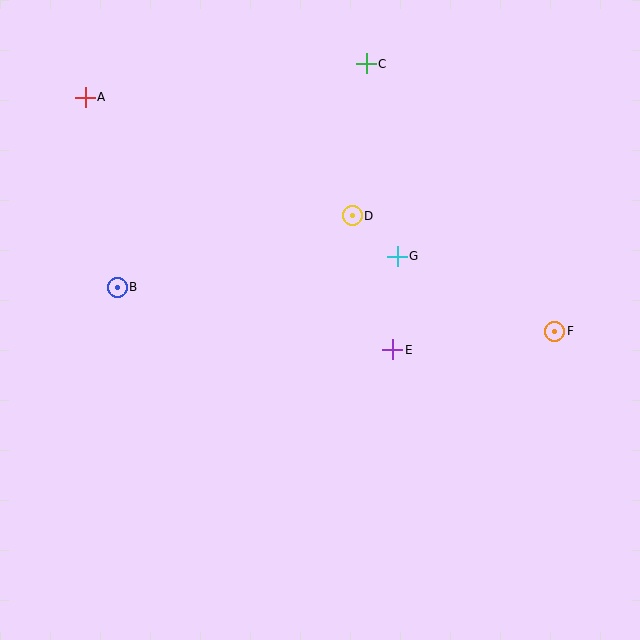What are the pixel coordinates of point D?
Point D is at (352, 216).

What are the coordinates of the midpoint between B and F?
The midpoint between B and F is at (336, 309).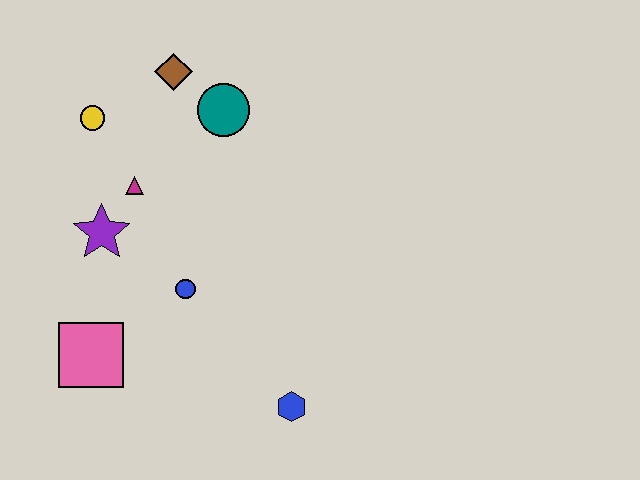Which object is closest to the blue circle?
The purple star is closest to the blue circle.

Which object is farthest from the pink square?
The brown diamond is farthest from the pink square.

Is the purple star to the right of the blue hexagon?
No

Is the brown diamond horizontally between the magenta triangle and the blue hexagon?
Yes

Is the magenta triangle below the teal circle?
Yes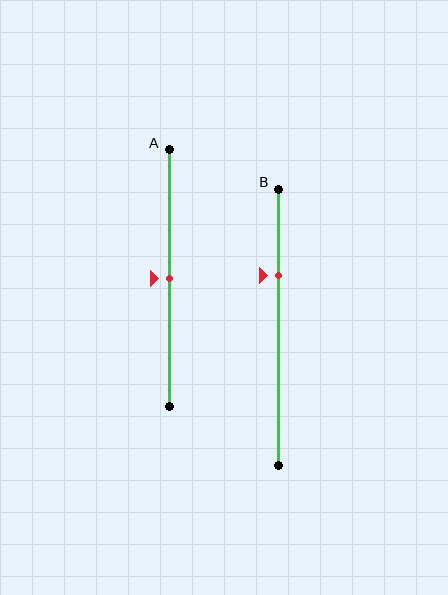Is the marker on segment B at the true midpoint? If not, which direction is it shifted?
No, the marker on segment B is shifted upward by about 19% of the segment length.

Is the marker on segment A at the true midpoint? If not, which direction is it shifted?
Yes, the marker on segment A is at the true midpoint.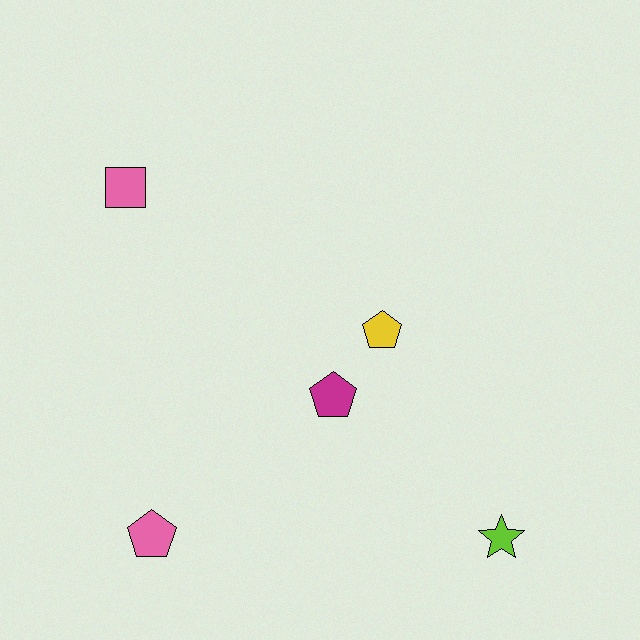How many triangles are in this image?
There are no triangles.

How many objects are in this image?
There are 5 objects.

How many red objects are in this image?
There are no red objects.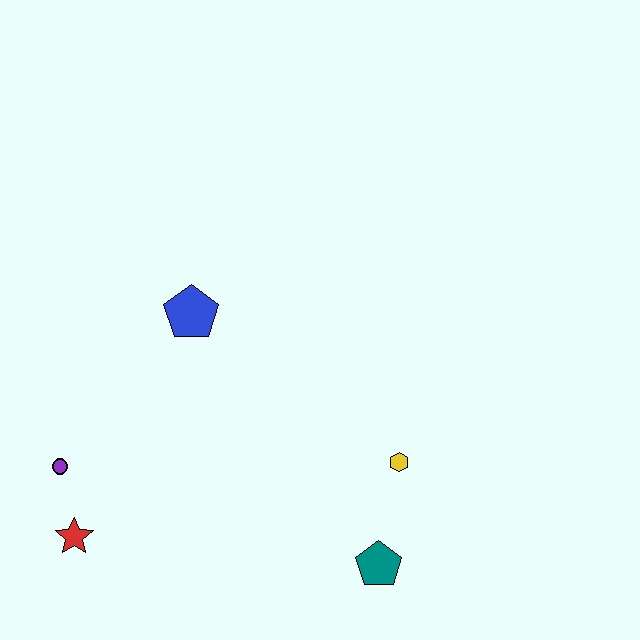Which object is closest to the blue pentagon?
The purple circle is closest to the blue pentagon.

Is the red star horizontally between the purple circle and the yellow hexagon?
Yes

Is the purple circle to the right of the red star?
No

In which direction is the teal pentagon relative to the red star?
The teal pentagon is to the right of the red star.